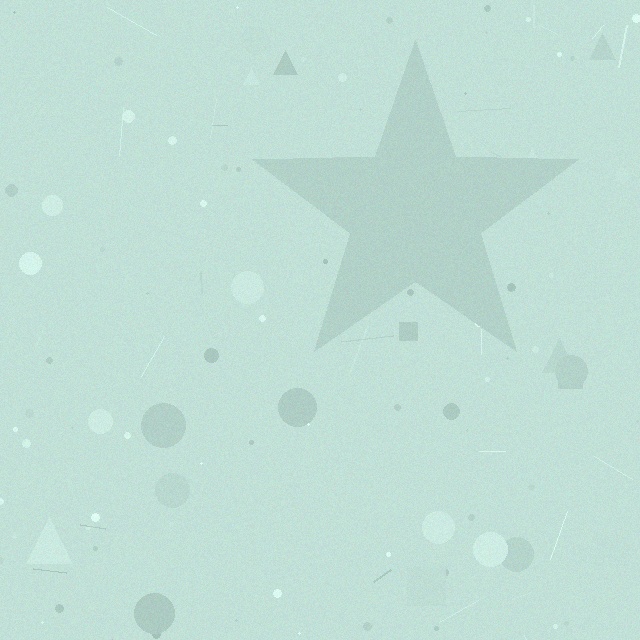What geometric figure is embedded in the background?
A star is embedded in the background.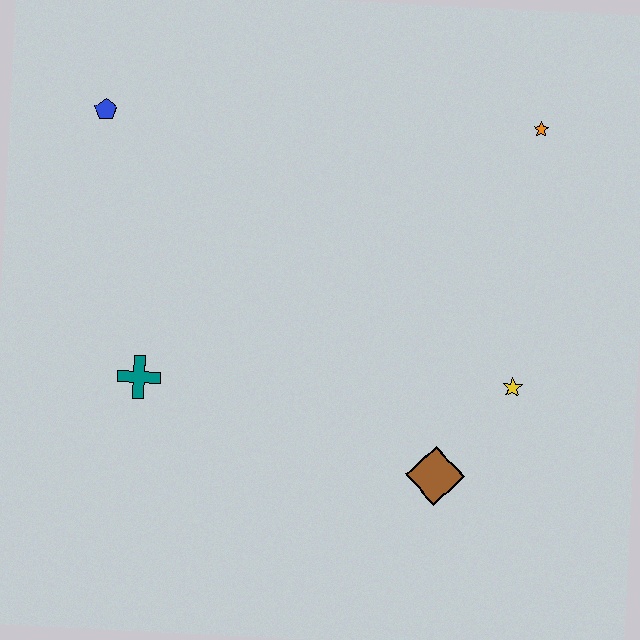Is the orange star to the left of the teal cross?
No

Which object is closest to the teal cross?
The blue pentagon is closest to the teal cross.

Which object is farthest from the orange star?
The teal cross is farthest from the orange star.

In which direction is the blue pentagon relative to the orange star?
The blue pentagon is to the left of the orange star.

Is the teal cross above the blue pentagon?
No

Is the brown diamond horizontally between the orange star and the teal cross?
Yes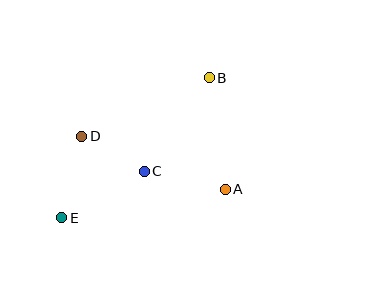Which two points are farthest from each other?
Points B and E are farthest from each other.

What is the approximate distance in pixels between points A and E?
The distance between A and E is approximately 166 pixels.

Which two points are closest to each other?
Points C and D are closest to each other.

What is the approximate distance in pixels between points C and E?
The distance between C and E is approximately 95 pixels.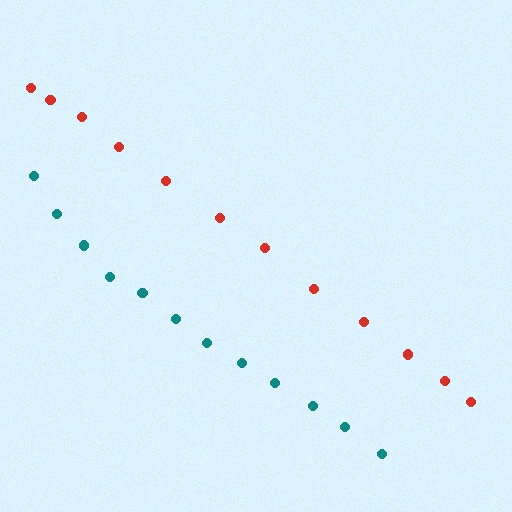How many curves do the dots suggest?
There are 2 distinct paths.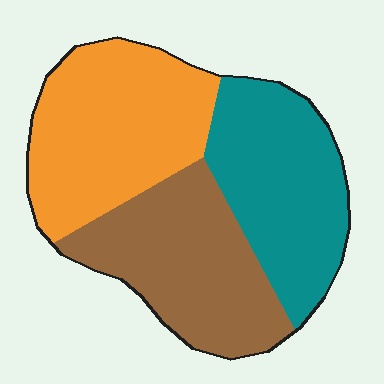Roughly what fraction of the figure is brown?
Brown covers about 30% of the figure.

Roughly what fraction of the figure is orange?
Orange takes up about three eighths (3/8) of the figure.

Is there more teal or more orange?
Orange.